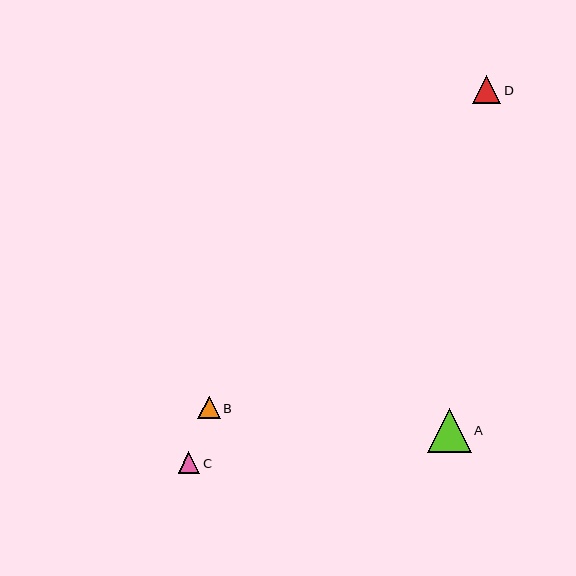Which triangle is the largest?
Triangle A is the largest with a size of approximately 44 pixels.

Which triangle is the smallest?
Triangle C is the smallest with a size of approximately 22 pixels.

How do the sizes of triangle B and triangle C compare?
Triangle B and triangle C are approximately the same size.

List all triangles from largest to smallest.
From largest to smallest: A, D, B, C.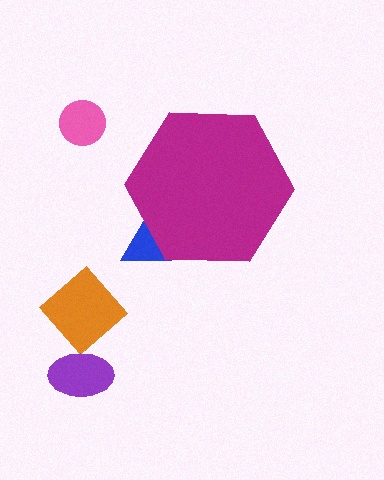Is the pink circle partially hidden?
No, the pink circle is fully visible.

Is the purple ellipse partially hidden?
No, the purple ellipse is fully visible.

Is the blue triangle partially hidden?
Yes, the blue triangle is partially hidden behind the magenta hexagon.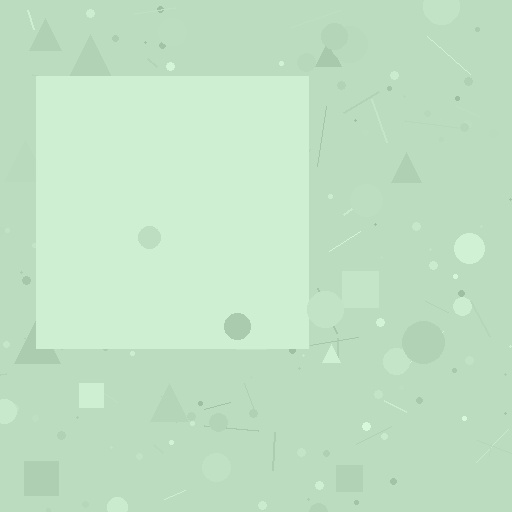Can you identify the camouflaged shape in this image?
The camouflaged shape is a square.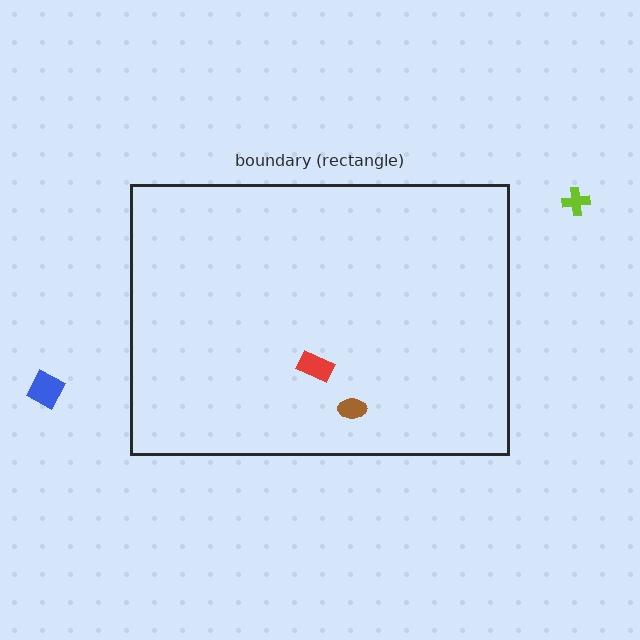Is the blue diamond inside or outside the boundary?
Outside.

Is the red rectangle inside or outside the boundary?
Inside.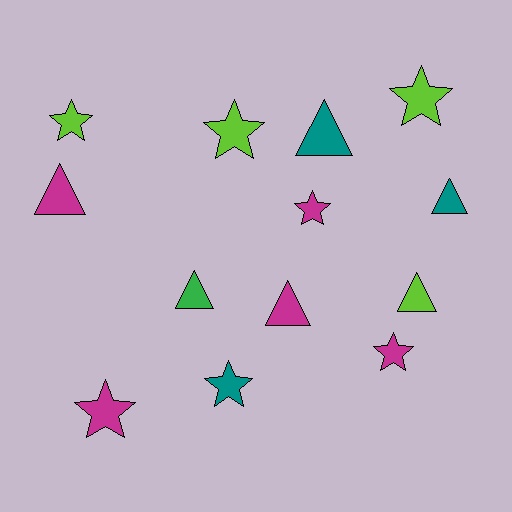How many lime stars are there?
There are 3 lime stars.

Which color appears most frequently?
Magenta, with 5 objects.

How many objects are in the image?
There are 13 objects.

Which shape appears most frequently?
Star, with 7 objects.